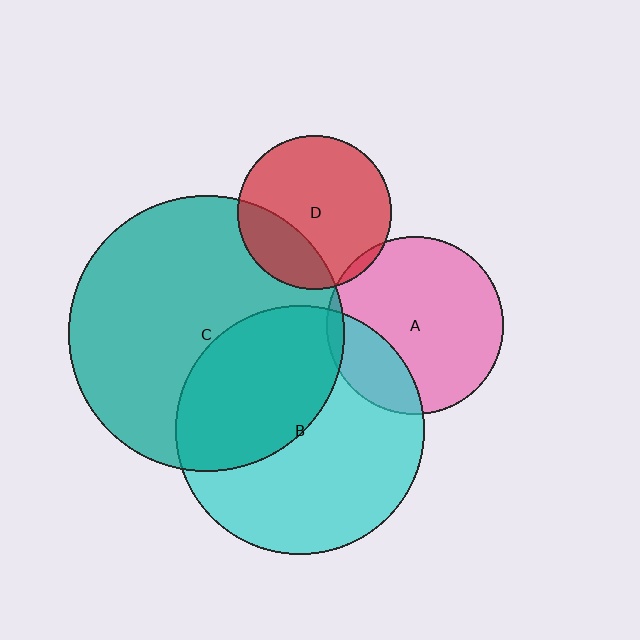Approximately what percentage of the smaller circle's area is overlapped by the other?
Approximately 5%.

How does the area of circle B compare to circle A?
Approximately 2.0 times.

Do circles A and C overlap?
Yes.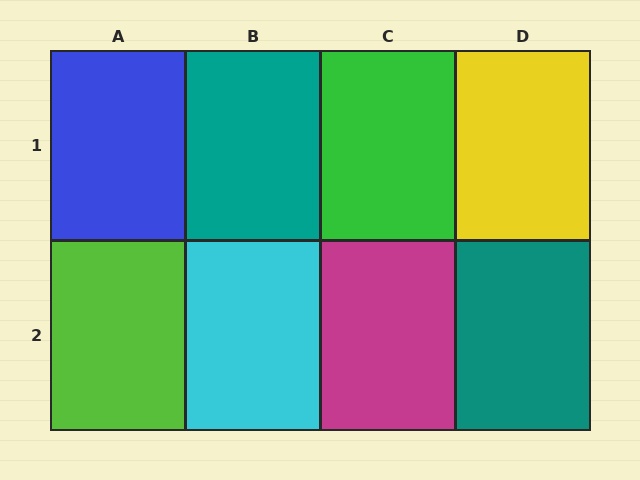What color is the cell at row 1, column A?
Blue.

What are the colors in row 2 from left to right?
Lime, cyan, magenta, teal.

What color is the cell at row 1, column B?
Teal.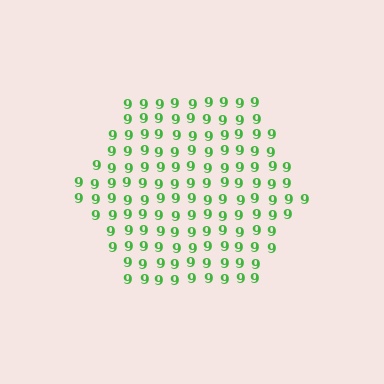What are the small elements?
The small elements are digit 9's.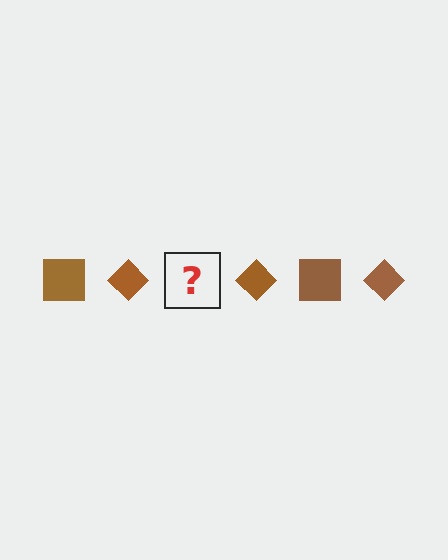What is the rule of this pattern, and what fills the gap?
The rule is that the pattern cycles through square, diamond shapes in brown. The gap should be filled with a brown square.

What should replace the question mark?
The question mark should be replaced with a brown square.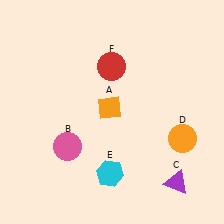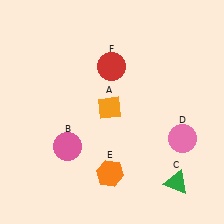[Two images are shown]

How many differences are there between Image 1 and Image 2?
There are 3 differences between the two images.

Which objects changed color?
C changed from purple to green. D changed from orange to pink. E changed from cyan to orange.